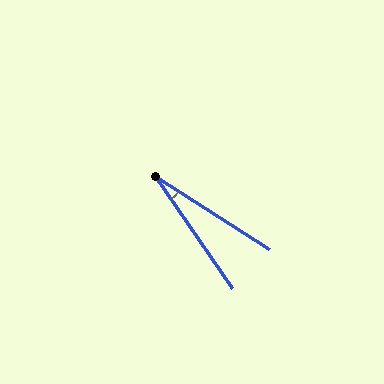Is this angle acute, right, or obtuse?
It is acute.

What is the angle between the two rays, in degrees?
Approximately 23 degrees.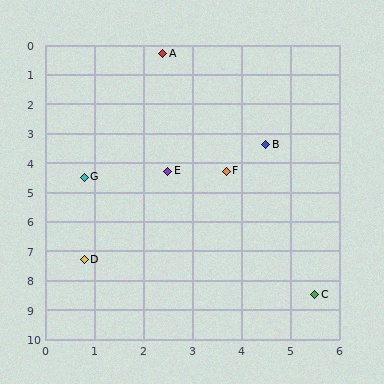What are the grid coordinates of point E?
Point E is at approximately (2.5, 4.3).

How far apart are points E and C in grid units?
Points E and C are about 5.2 grid units apart.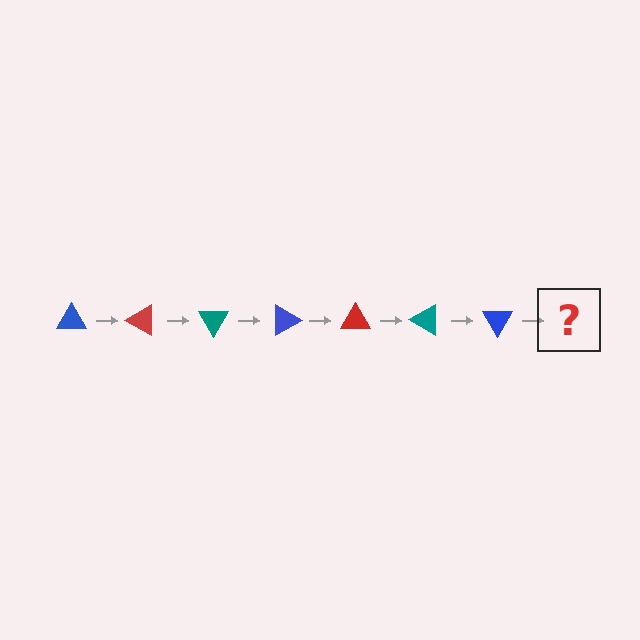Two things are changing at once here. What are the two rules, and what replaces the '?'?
The two rules are that it rotates 30 degrees each step and the color cycles through blue, red, and teal. The '?' should be a red triangle, rotated 210 degrees from the start.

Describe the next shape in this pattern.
It should be a red triangle, rotated 210 degrees from the start.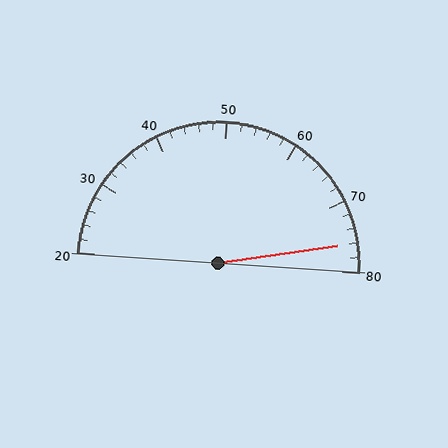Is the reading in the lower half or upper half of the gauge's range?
The reading is in the upper half of the range (20 to 80).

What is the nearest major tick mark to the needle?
The nearest major tick mark is 80.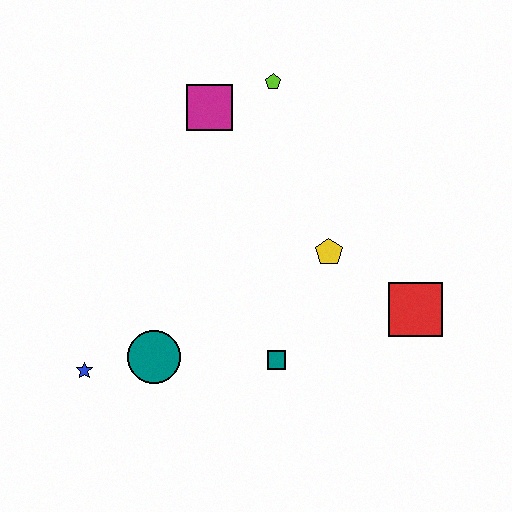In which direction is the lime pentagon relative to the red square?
The lime pentagon is above the red square.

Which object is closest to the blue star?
The teal circle is closest to the blue star.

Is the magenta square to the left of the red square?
Yes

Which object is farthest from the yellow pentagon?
The blue star is farthest from the yellow pentagon.